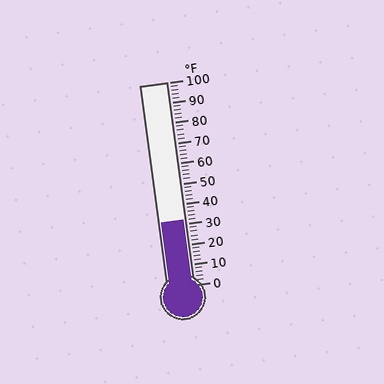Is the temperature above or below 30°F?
The temperature is above 30°F.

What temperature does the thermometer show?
The thermometer shows approximately 32°F.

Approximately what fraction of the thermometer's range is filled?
The thermometer is filled to approximately 30% of its range.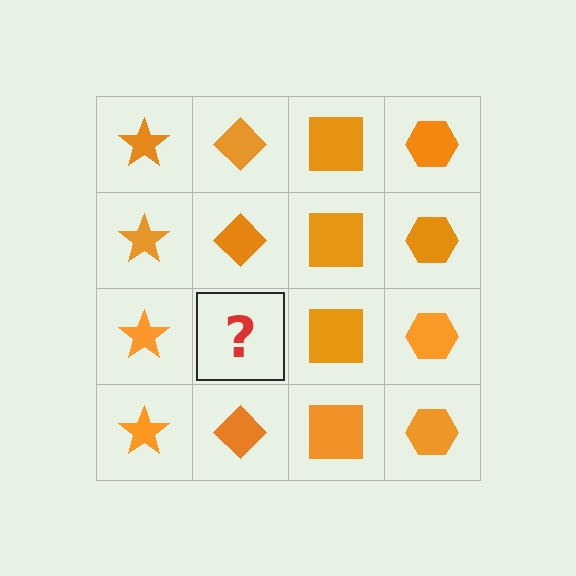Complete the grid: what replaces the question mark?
The question mark should be replaced with an orange diamond.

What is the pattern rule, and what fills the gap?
The rule is that each column has a consistent shape. The gap should be filled with an orange diamond.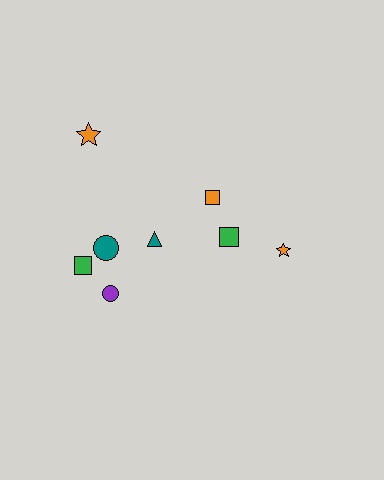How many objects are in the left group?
There are 5 objects.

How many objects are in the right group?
There are 3 objects.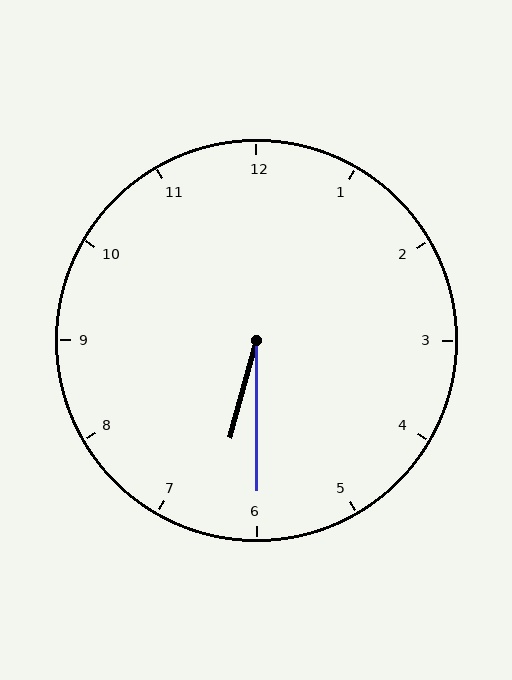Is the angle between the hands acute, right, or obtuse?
It is acute.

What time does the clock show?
6:30.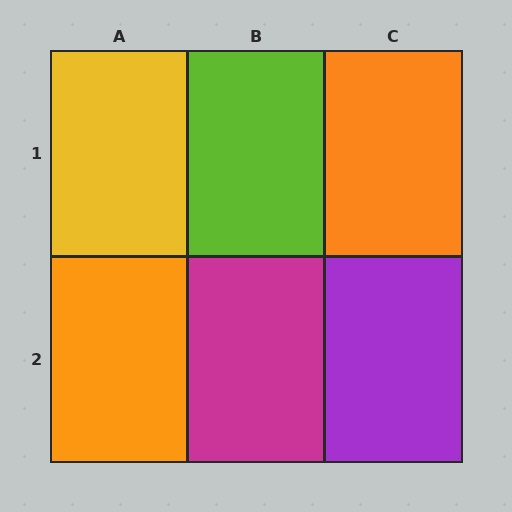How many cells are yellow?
1 cell is yellow.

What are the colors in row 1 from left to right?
Yellow, lime, orange.